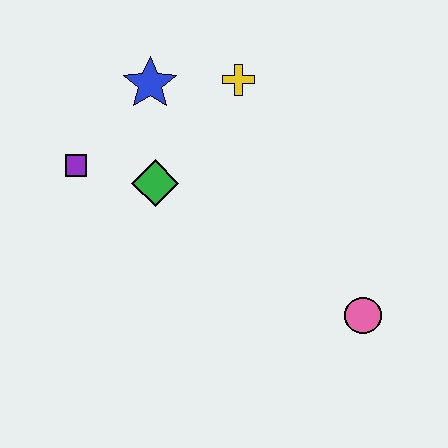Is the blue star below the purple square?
No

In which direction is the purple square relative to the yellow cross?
The purple square is to the left of the yellow cross.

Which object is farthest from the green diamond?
The pink circle is farthest from the green diamond.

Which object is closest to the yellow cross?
The blue star is closest to the yellow cross.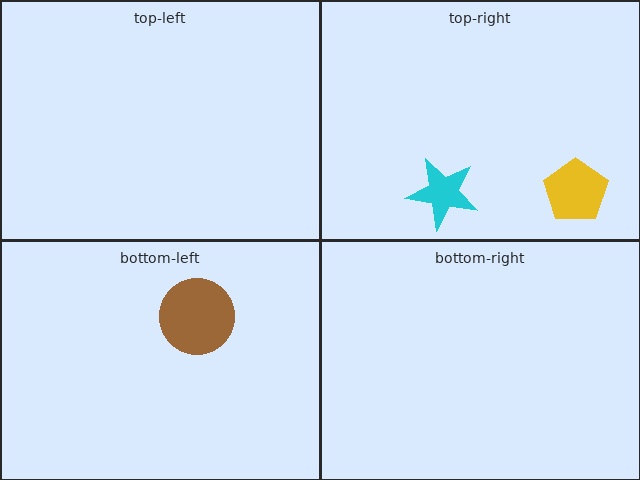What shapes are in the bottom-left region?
The brown circle.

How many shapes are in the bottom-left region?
1.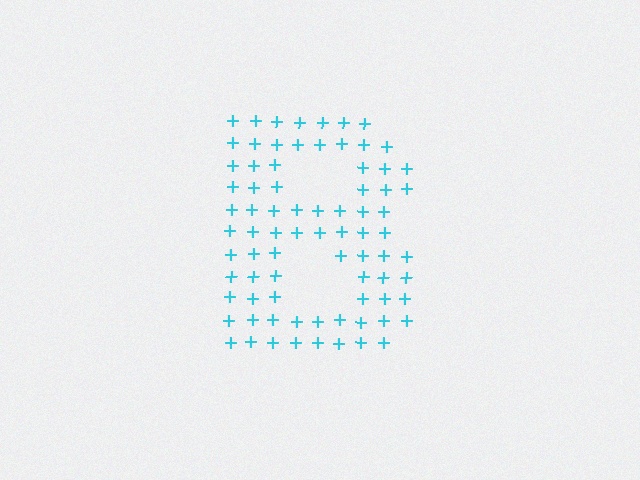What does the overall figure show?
The overall figure shows the letter B.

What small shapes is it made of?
It is made of small plus signs.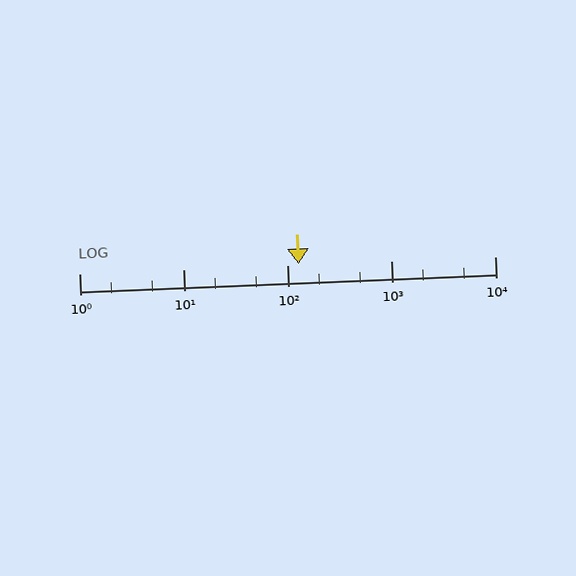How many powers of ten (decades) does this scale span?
The scale spans 4 decades, from 1 to 10000.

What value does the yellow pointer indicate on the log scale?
The pointer indicates approximately 130.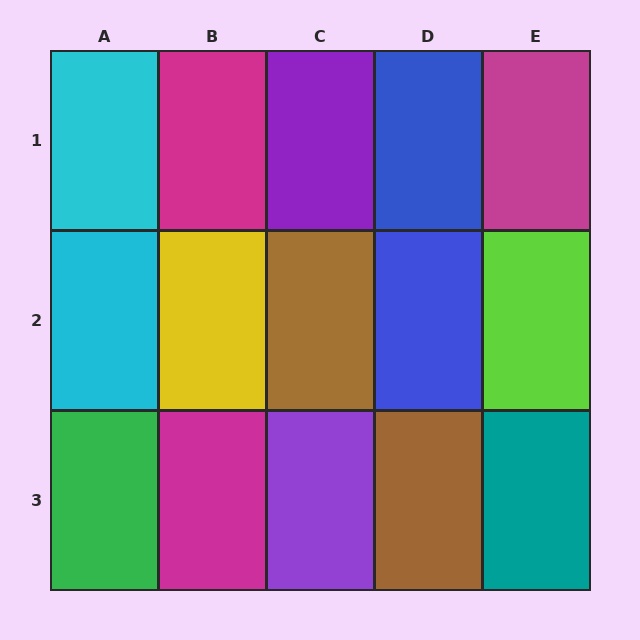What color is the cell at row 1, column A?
Cyan.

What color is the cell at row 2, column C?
Brown.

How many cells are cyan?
2 cells are cyan.